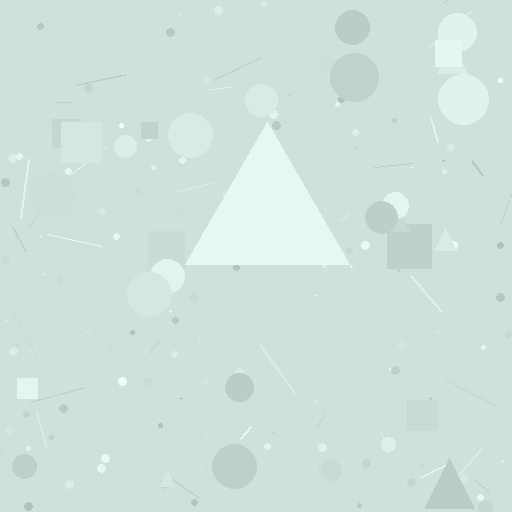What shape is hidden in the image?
A triangle is hidden in the image.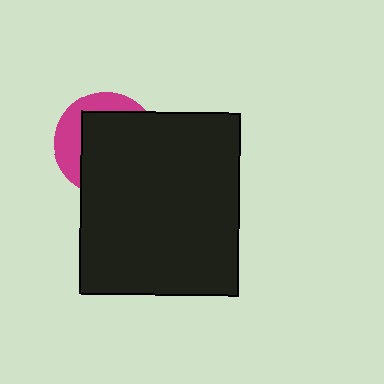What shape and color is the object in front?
The object in front is a black rectangle.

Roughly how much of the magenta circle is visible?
A small part of it is visible (roughly 31%).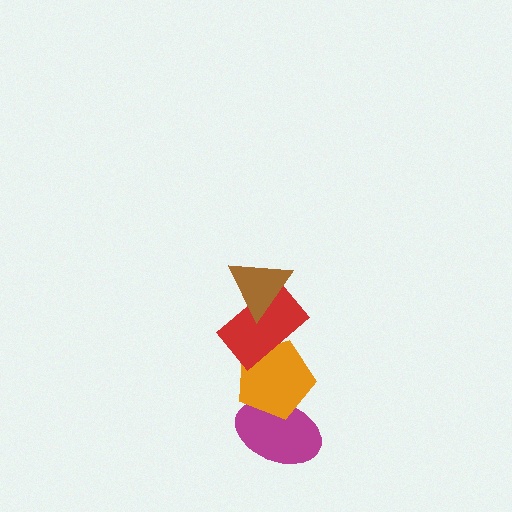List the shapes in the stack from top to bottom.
From top to bottom: the brown triangle, the red rectangle, the orange pentagon, the magenta ellipse.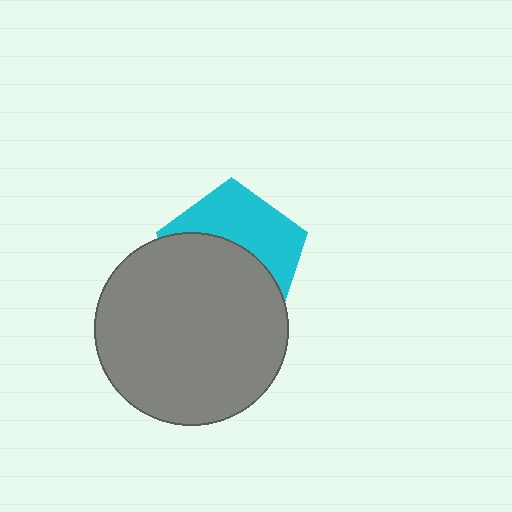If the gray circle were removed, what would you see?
You would see the complete cyan pentagon.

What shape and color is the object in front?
The object in front is a gray circle.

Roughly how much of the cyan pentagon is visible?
A small part of it is visible (roughly 44%).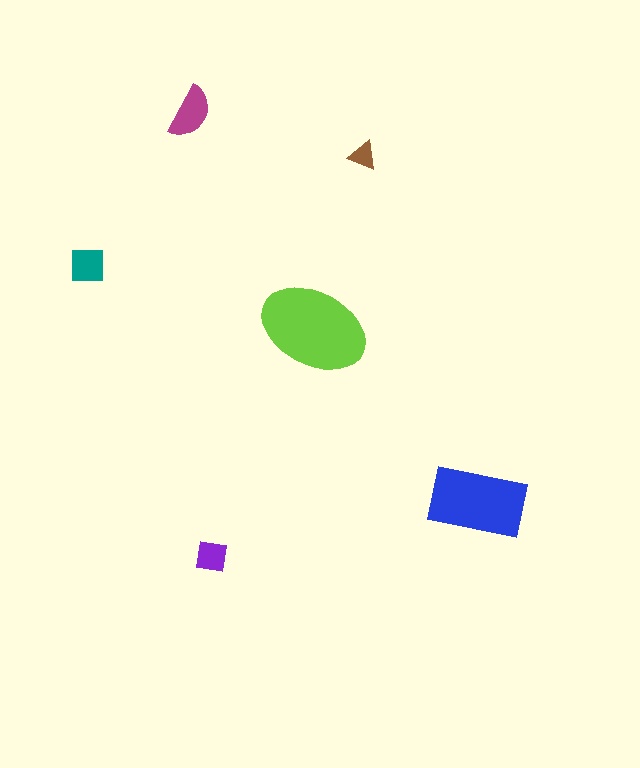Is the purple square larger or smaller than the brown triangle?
Larger.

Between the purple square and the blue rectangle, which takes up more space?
The blue rectangle.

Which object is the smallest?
The brown triangle.